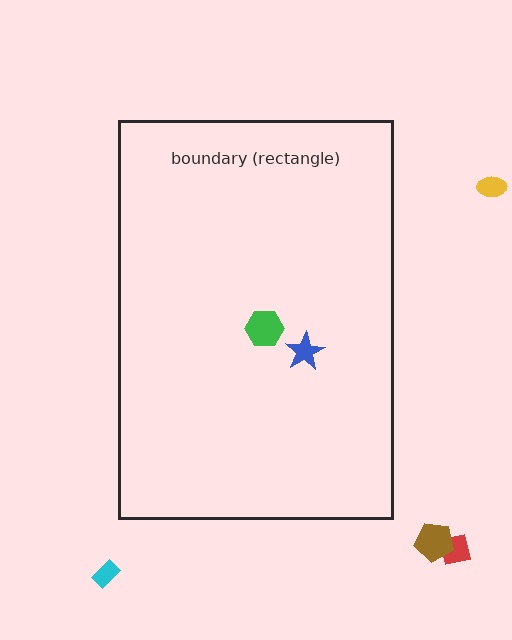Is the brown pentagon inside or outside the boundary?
Outside.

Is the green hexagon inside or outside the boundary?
Inside.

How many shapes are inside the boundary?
2 inside, 4 outside.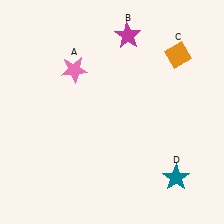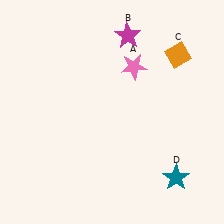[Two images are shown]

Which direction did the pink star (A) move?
The pink star (A) moved right.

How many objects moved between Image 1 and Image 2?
1 object moved between the two images.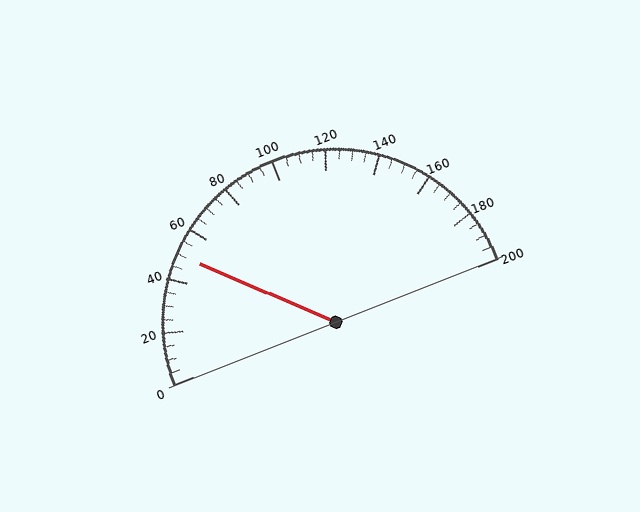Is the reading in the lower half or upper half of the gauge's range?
The reading is in the lower half of the range (0 to 200).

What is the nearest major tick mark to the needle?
The nearest major tick mark is 40.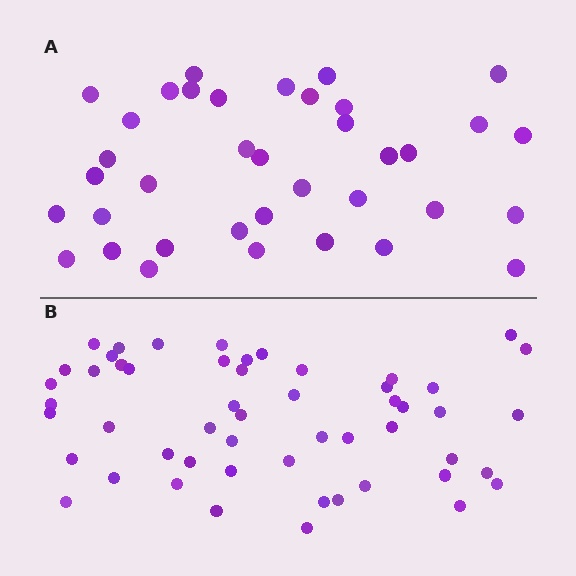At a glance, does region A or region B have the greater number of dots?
Region B (the bottom region) has more dots.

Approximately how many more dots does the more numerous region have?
Region B has approximately 15 more dots than region A.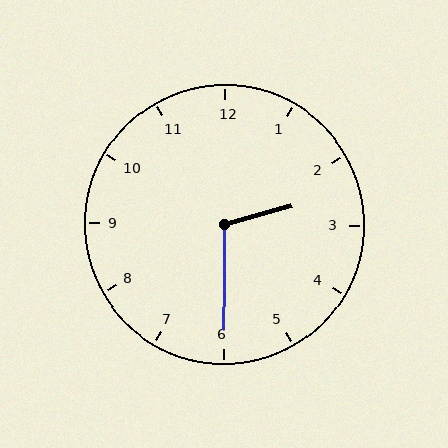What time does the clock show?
2:30.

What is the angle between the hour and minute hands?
Approximately 105 degrees.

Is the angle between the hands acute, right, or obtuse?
It is obtuse.